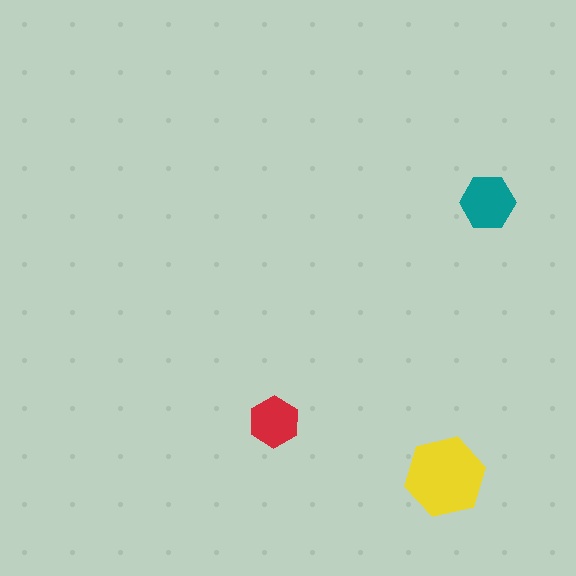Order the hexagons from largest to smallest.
the yellow one, the teal one, the red one.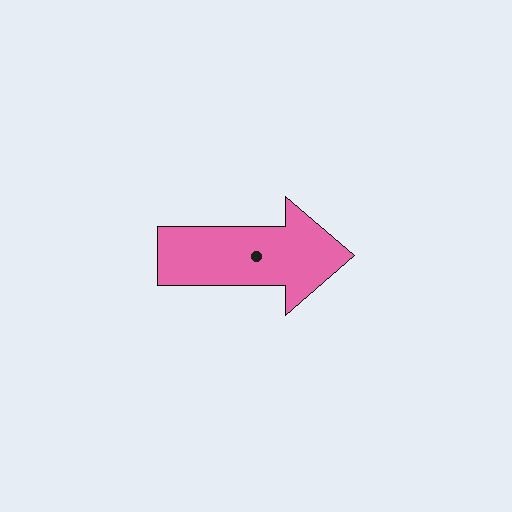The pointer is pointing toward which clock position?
Roughly 3 o'clock.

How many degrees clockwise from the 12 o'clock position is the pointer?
Approximately 90 degrees.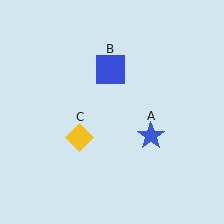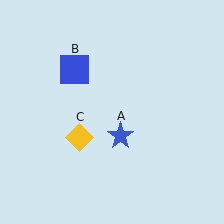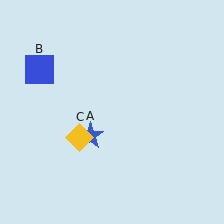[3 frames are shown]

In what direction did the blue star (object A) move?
The blue star (object A) moved left.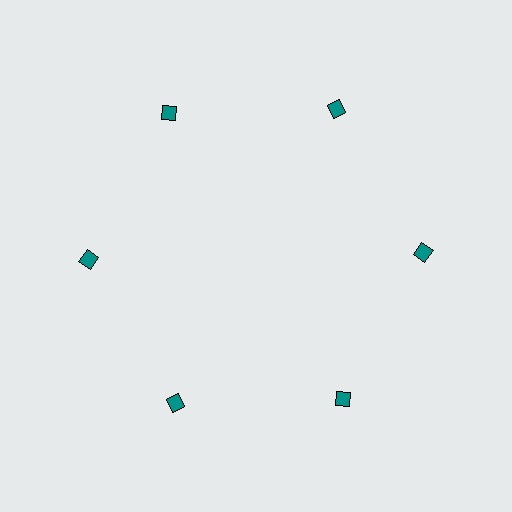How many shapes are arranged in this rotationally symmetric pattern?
There are 6 shapes, arranged in 6 groups of 1.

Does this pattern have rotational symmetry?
Yes, this pattern has 6-fold rotational symmetry. It looks the same after rotating 60 degrees around the center.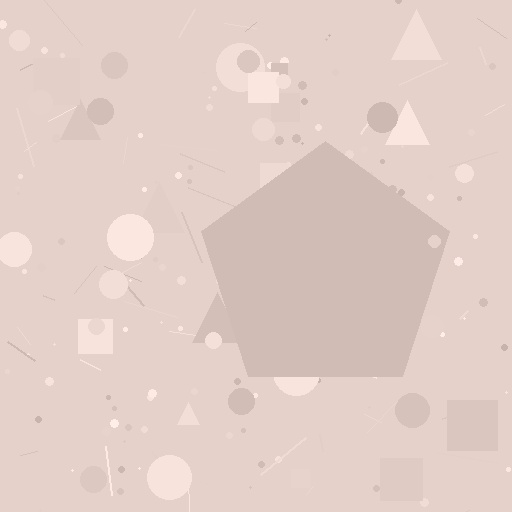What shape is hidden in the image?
A pentagon is hidden in the image.